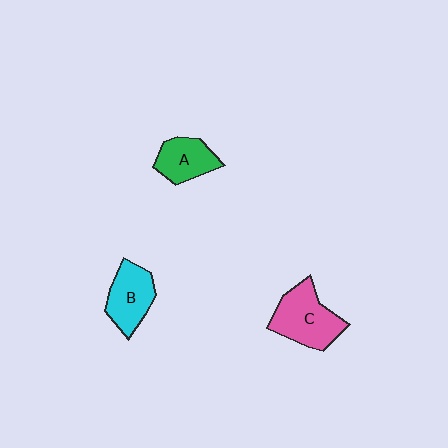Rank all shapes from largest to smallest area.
From largest to smallest: C (pink), B (cyan), A (green).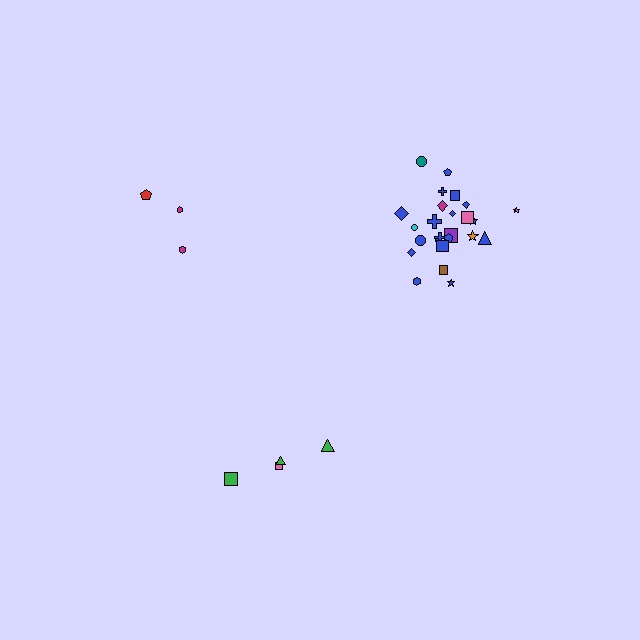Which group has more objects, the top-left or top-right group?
The top-right group.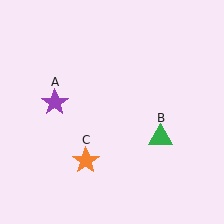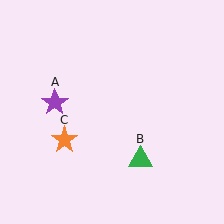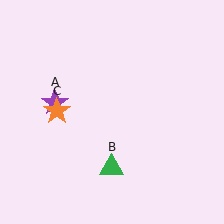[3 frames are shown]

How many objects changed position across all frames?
2 objects changed position: green triangle (object B), orange star (object C).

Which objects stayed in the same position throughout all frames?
Purple star (object A) remained stationary.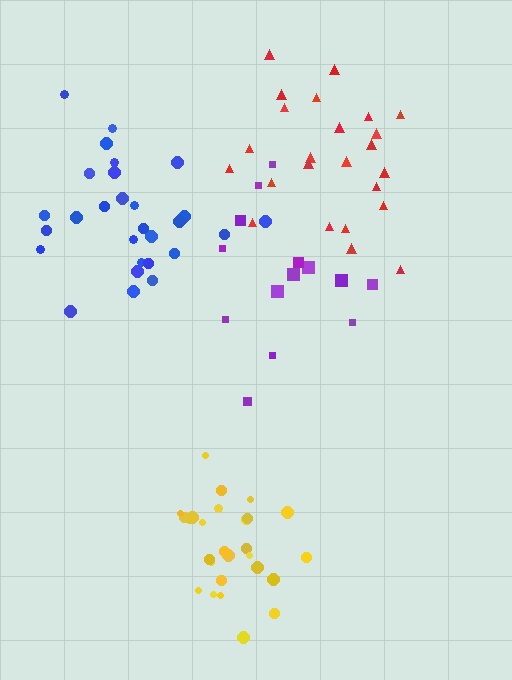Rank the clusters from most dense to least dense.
yellow, red, blue, purple.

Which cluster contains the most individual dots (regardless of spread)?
Blue (28).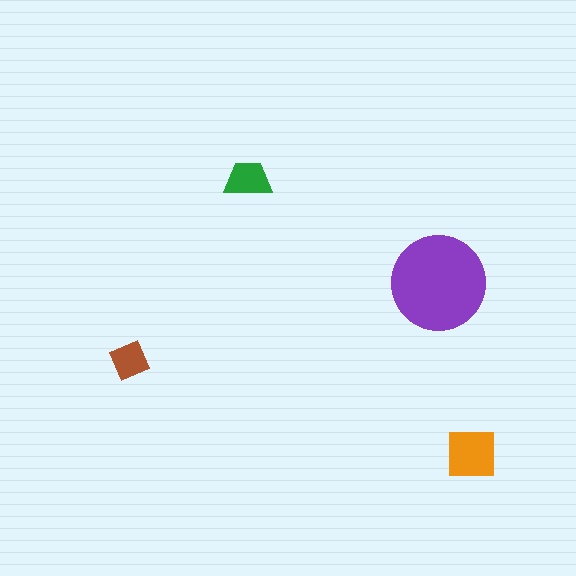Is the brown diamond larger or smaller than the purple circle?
Smaller.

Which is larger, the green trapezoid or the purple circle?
The purple circle.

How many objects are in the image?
There are 4 objects in the image.